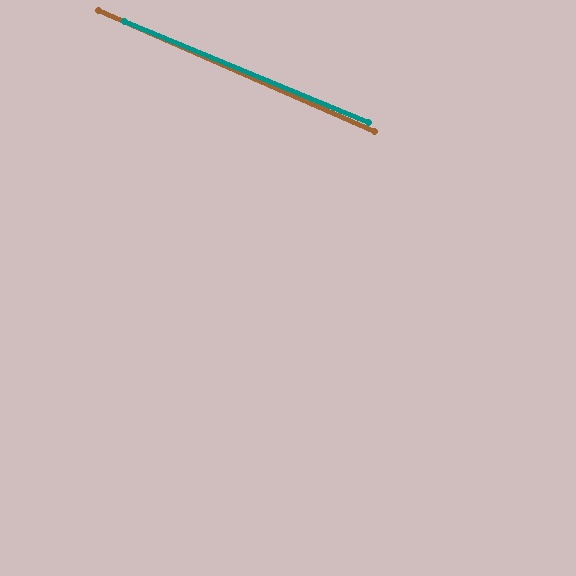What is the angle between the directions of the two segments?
Approximately 1 degree.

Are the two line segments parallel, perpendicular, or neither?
Parallel — their directions differ by only 1.1°.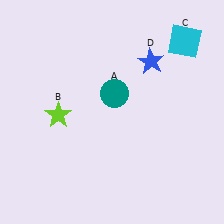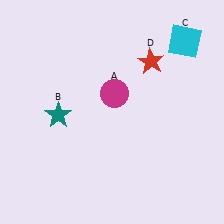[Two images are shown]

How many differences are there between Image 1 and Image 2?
There are 3 differences between the two images.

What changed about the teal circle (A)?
In Image 1, A is teal. In Image 2, it changed to magenta.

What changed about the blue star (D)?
In Image 1, D is blue. In Image 2, it changed to red.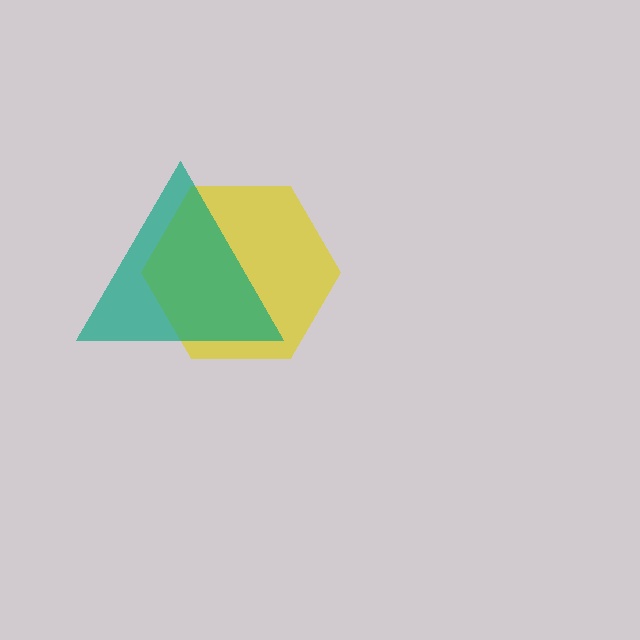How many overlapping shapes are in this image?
There are 2 overlapping shapes in the image.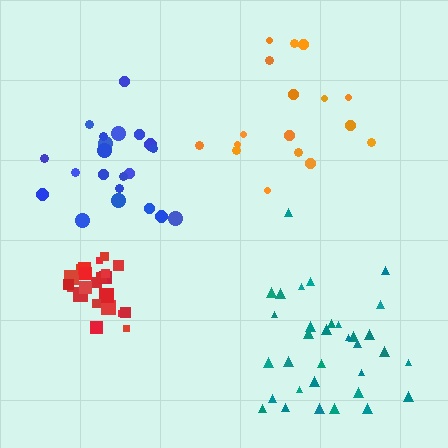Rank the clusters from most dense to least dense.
red, teal, blue, orange.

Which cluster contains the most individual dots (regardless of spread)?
Teal (33).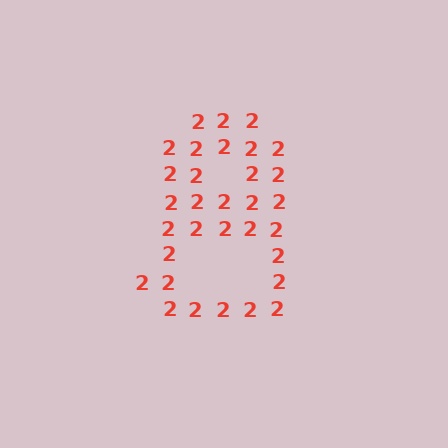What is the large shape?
The large shape is the digit 8.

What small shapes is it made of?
It is made of small digit 2's.